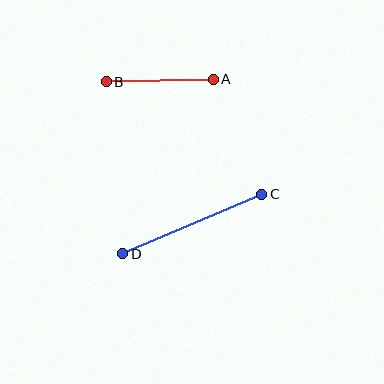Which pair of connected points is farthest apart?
Points C and D are farthest apart.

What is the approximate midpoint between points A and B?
The midpoint is at approximately (160, 80) pixels.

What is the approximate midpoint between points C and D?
The midpoint is at approximately (192, 224) pixels.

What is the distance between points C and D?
The distance is approximately 151 pixels.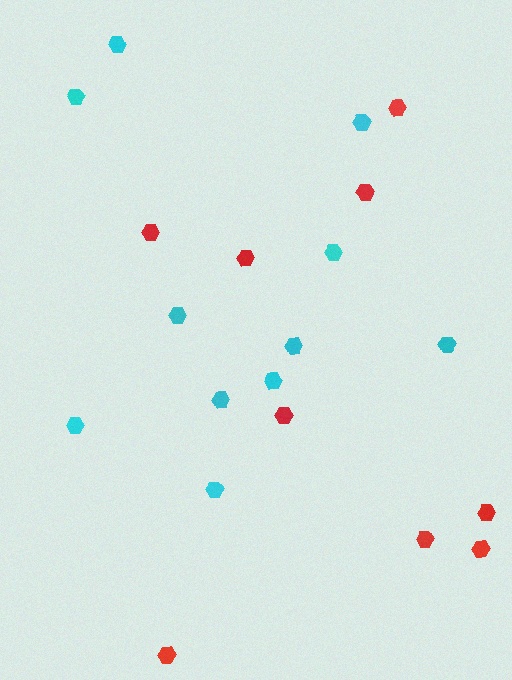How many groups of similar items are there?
There are 2 groups: one group of red hexagons (9) and one group of cyan hexagons (11).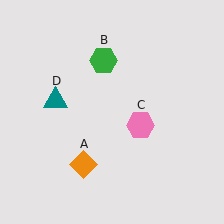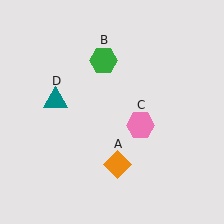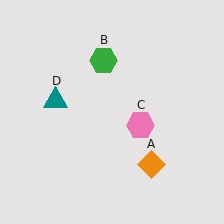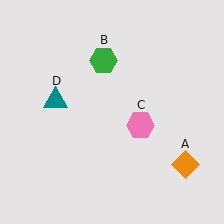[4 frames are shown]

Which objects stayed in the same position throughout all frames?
Green hexagon (object B) and pink hexagon (object C) and teal triangle (object D) remained stationary.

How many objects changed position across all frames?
1 object changed position: orange diamond (object A).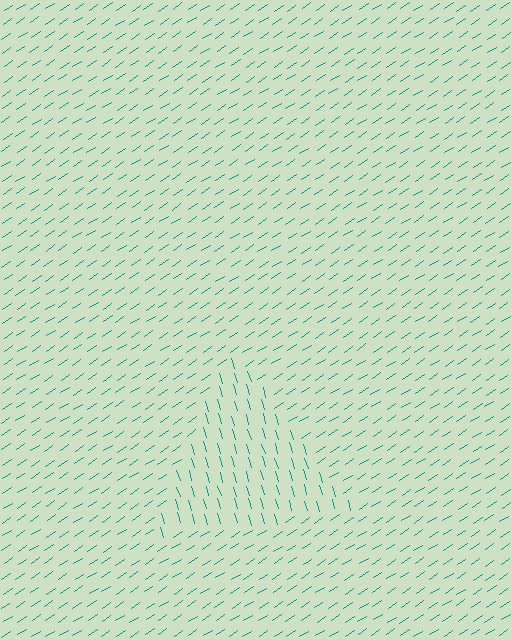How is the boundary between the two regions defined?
The boundary is defined purely by a change in line orientation (approximately 74 degrees difference). All lines are the same color and thickness.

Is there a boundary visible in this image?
Yes, there is a texture boundary formed by a change in line orientation.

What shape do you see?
I see a triangle.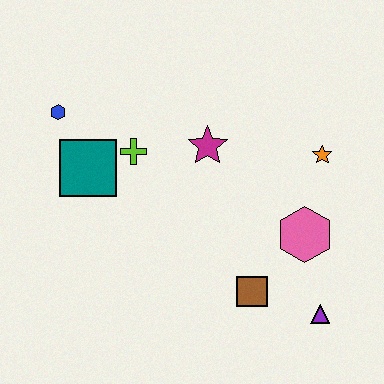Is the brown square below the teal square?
Yes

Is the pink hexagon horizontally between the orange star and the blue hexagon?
Yes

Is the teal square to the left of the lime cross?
Yes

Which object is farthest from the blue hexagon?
The purple triangle is farthest from the blue hexagon.